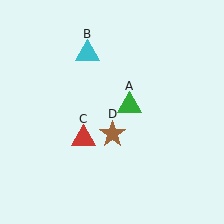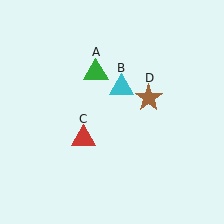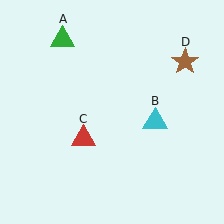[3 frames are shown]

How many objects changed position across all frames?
3 objects changed position: green triangle (object A), cyan triangle (object B), brown star (object D).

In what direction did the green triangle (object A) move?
The green triangle (object A) moved up and to the left.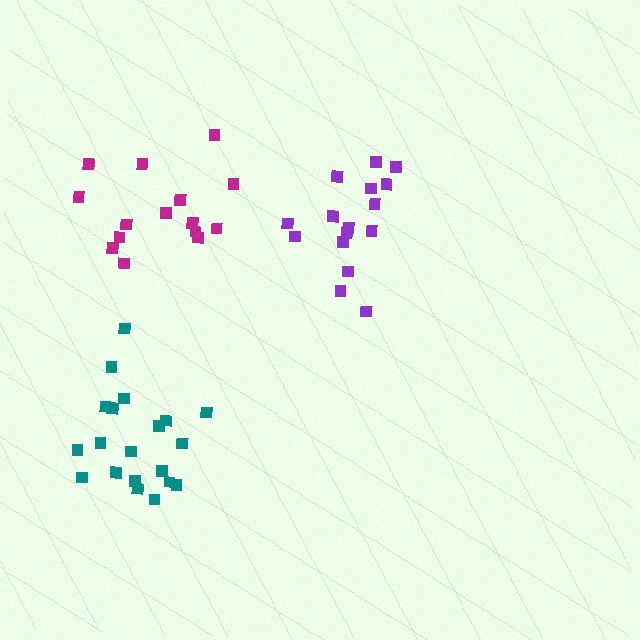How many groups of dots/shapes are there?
There are 3 groups.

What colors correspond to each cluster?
The clusters are colored: magenta, purple, teal.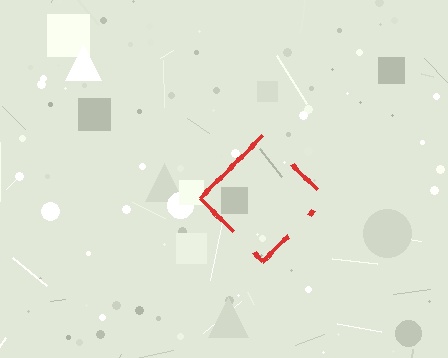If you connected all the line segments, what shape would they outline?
They would outline a diamond.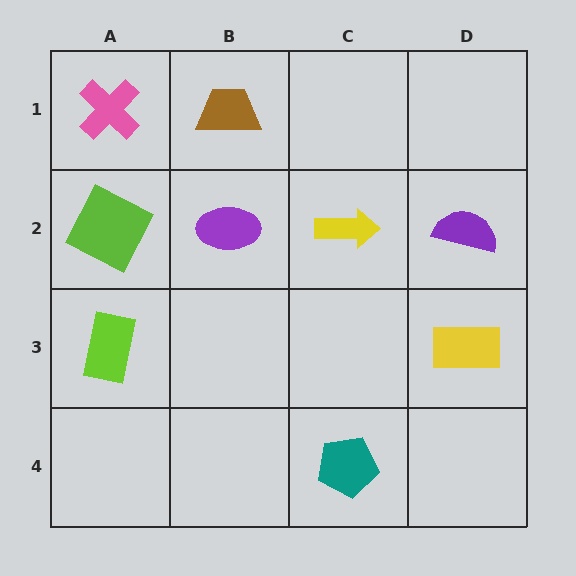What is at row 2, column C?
A yellow arrow.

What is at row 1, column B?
A brown trapezoid.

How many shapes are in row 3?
2 shapes.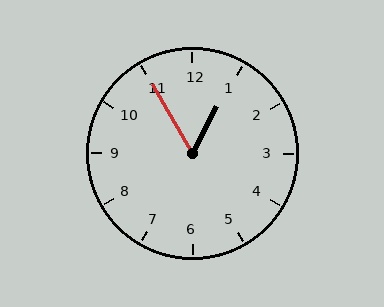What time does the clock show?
12:55.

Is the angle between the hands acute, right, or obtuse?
It is acute.